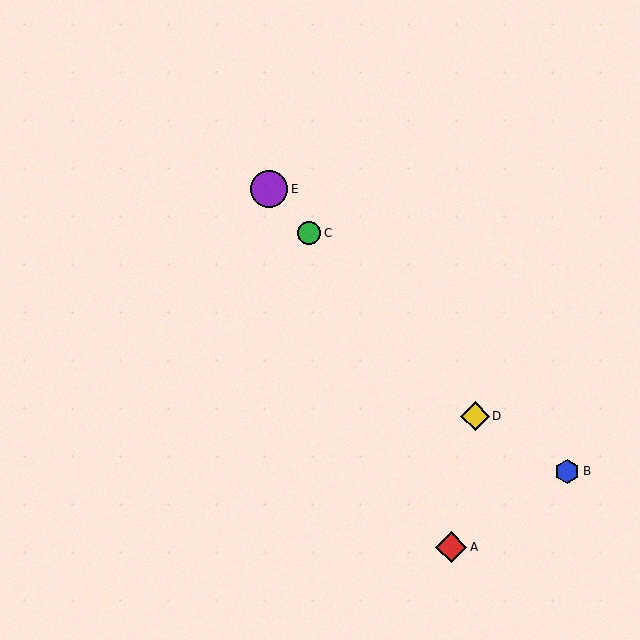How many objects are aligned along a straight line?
3 objects (C, D, E) are aligned along a straight line.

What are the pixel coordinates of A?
Object A is at (451, 547).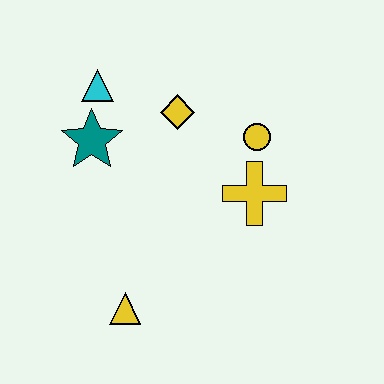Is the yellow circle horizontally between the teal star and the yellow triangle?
No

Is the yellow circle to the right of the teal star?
Yes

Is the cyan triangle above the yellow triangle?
Yes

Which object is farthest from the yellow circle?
The yellow triangle is farthest from the yellow circle.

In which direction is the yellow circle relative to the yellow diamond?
The yellow circle is to the right of the yellow diamond.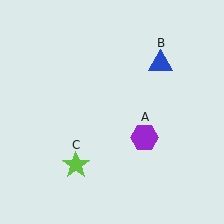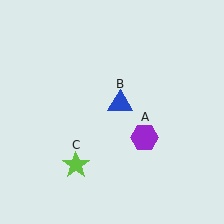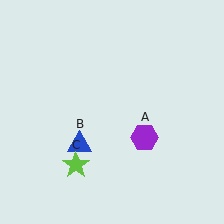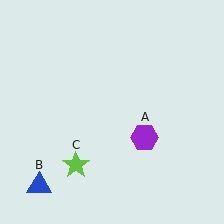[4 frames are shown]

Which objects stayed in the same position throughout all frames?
Purple hexagon (object A) and lime star (object C) remained stationary.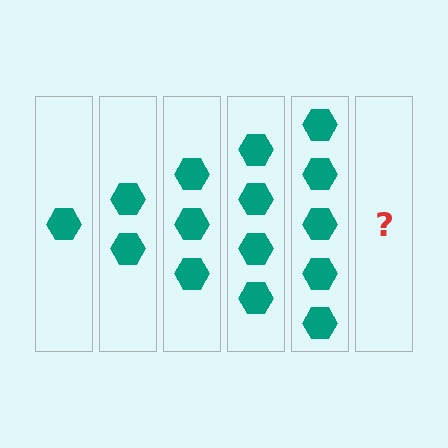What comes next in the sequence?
The next element should be 6 hexagons.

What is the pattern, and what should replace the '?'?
The pattern is that each step adds one more hexagon. The '?' should be 6 hexagons.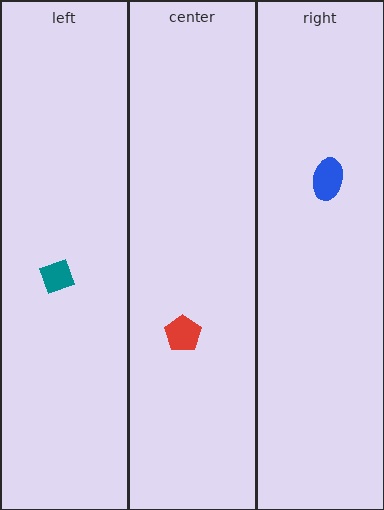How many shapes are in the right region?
1.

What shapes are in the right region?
The blue ellipse.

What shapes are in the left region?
The teal square.